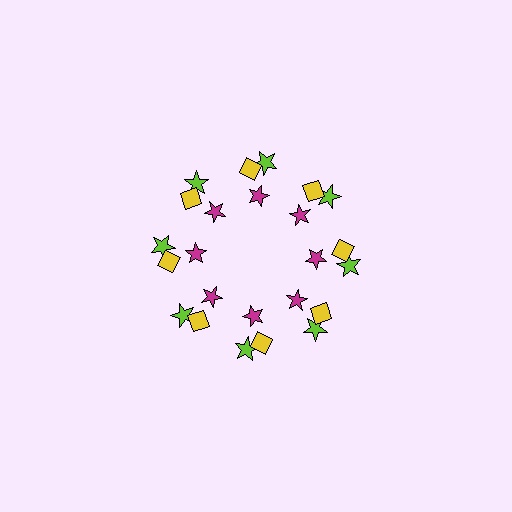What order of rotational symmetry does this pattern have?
This pattern has 8-fold rotational symmetry.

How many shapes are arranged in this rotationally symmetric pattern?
There are 24 shapes, arranged in 8 groups of 3.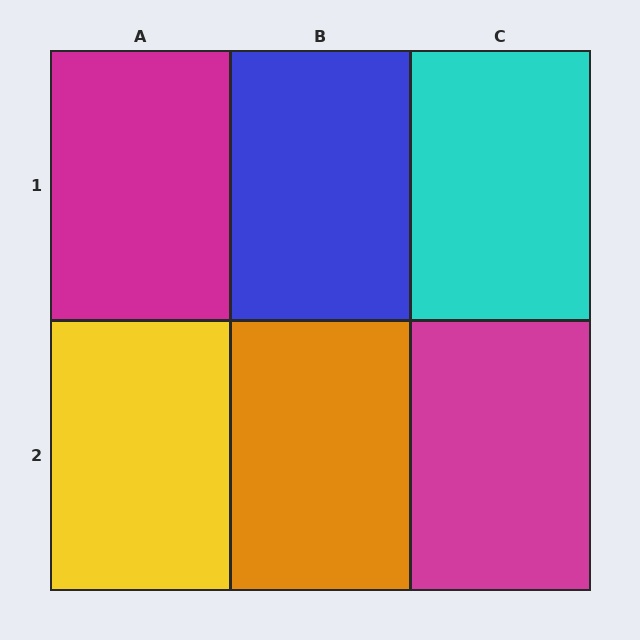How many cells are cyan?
1 cell is cyan.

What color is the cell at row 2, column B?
Orange.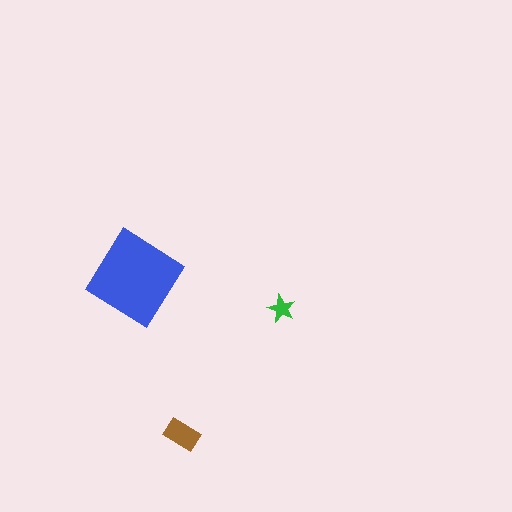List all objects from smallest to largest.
The green star, the brown rectangle, the blue diamond.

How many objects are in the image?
There are 3 objects in the image.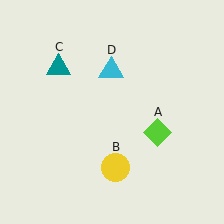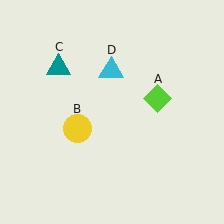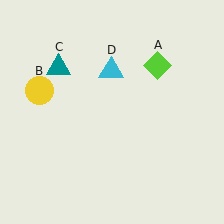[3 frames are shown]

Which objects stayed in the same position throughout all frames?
Teal triangle (object C) and cyan triangle (object D) remained stationary.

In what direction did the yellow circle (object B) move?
The yellow circle (object B) moved up and to the left.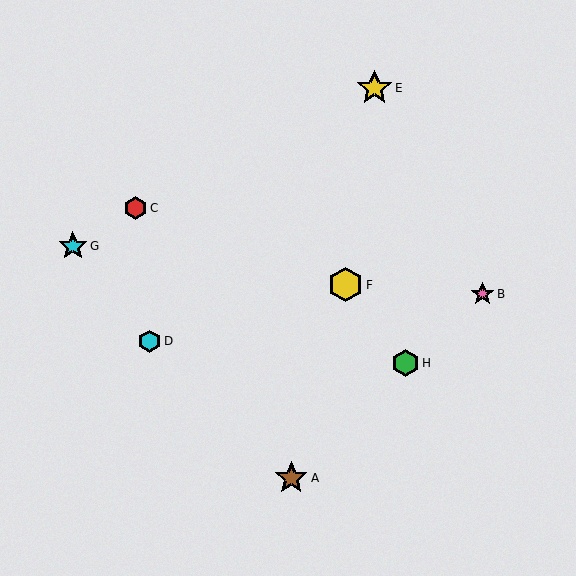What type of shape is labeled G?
Shape G is a cyan star.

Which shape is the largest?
The yellow star (labeled E) is the largest.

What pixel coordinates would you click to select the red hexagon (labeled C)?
Click at (135, 208) to select the red hexagon C.